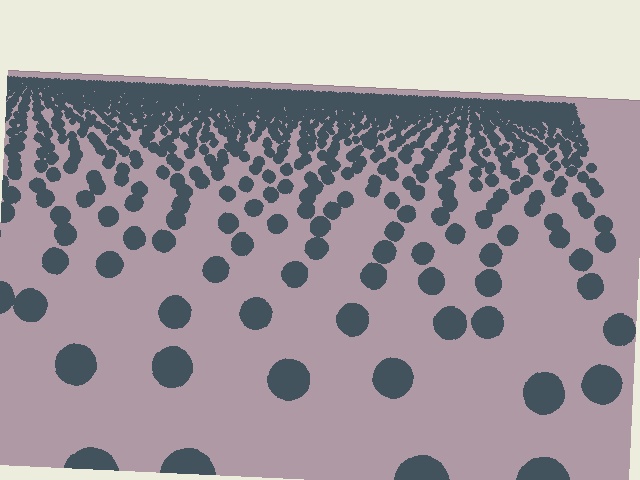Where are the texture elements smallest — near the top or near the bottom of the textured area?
Near the top.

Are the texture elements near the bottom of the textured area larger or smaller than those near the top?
Larger. Near the bottom, elements are closer to the viewer and appear at a bigger on-screen size.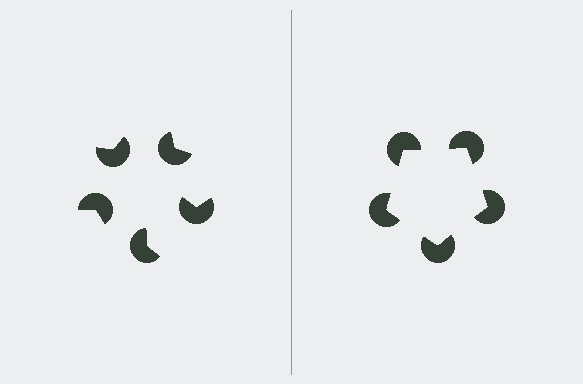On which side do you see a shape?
An illusory pentagon appears on the right side. On the left side the wedge cuts are rotated, so no coherent shape forms.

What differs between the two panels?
The pac-man discs are positioned identically on both sides; only the wedge orientations differ. On the right they align to a pentagon; on the left they are misaligned.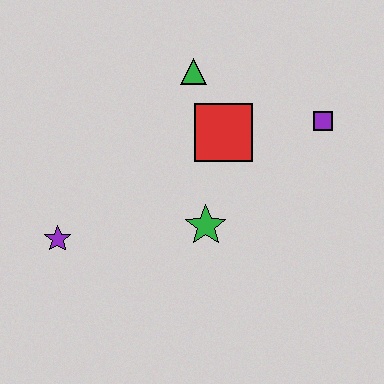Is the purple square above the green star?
Yes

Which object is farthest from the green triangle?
The purple star is farthest from the green triangle.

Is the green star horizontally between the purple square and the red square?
No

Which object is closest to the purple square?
The red square is closest to the purple square.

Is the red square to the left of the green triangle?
No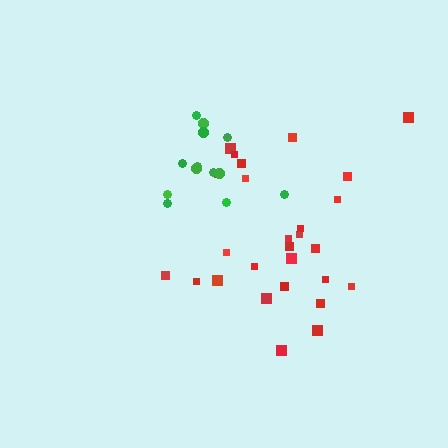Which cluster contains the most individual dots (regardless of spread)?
Red (27).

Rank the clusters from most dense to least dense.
green, red.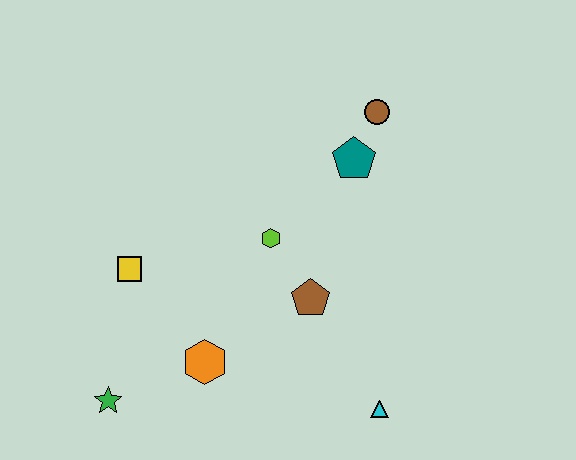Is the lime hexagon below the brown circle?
Yes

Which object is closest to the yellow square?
The orange hexagon is closest to the yellow square.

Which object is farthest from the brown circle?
The green star is farthest from the brown circle.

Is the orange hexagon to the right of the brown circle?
No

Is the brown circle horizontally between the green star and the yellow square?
No